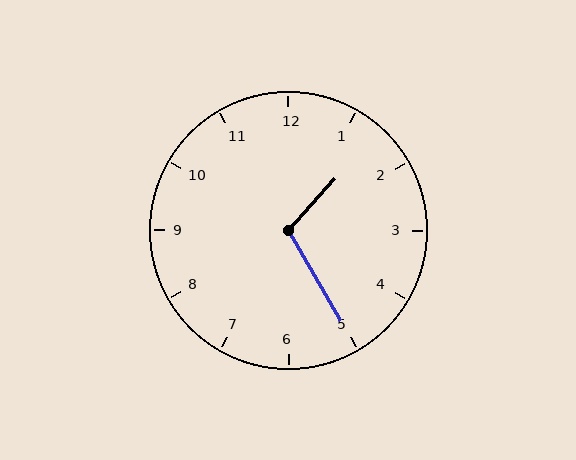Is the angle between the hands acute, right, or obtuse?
It is obtuse.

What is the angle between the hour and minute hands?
Approximately 108 degrees.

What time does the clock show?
1:25.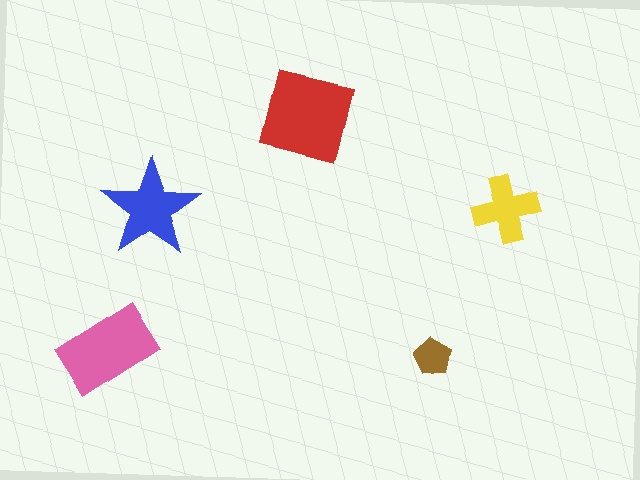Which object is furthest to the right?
The yellow cross is rightmost.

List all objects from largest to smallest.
The red square, the pink rectangle, the blue star, the yellow cross, the brown pentagon.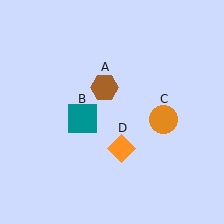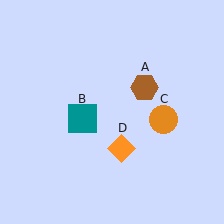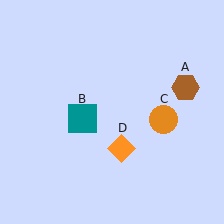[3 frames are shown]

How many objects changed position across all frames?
1 object changed position: brown hexagon (object A).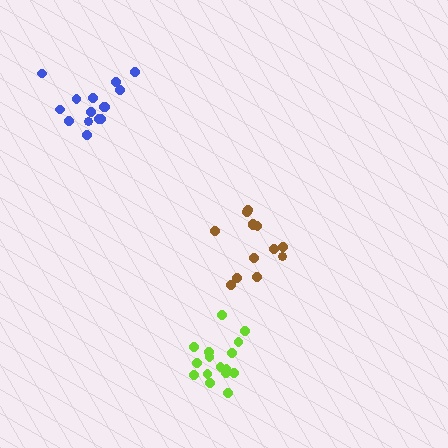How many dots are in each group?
Group 1: 13 dots, Group 2: 15 dots, Group 3: 16 dots (44 total).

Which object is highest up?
The blue cluster is topmost.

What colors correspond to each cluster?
The clusters are colored: brown, blue, lime.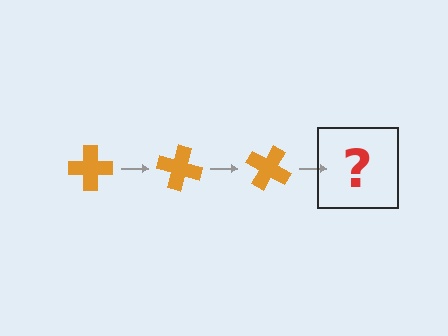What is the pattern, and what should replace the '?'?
The pattern is that the cross rotates 15 degrees each step. The '?' should be an orange cross rotated 45 degrees.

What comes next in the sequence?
The next element should be an orange cross rotated 45 degrees.